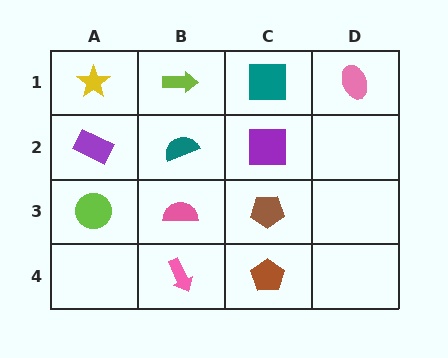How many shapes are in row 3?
3 shapes.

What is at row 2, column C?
A purple square.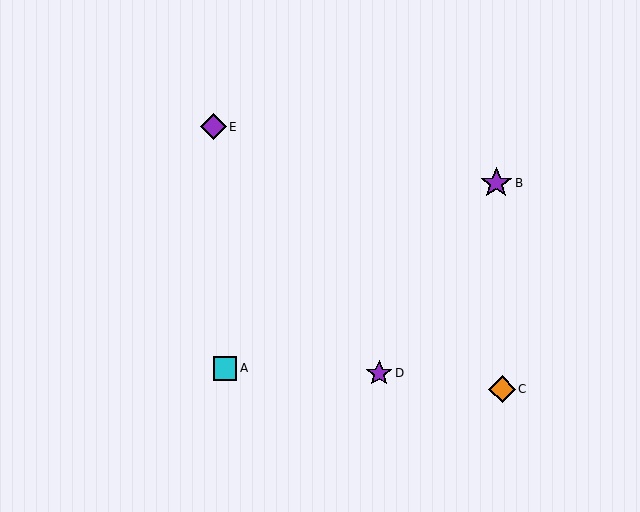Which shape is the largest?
The purple star (labeled B) is the largest.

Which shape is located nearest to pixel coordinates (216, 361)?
The cyan square (labeled A) at (225, 368) is nearest to that location.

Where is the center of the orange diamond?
The center of the orange diamond is at (502, 389).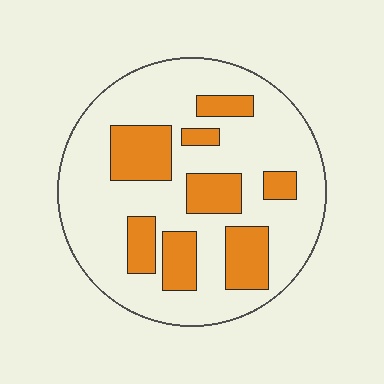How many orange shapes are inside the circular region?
8.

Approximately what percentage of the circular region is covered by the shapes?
Approximately 25%.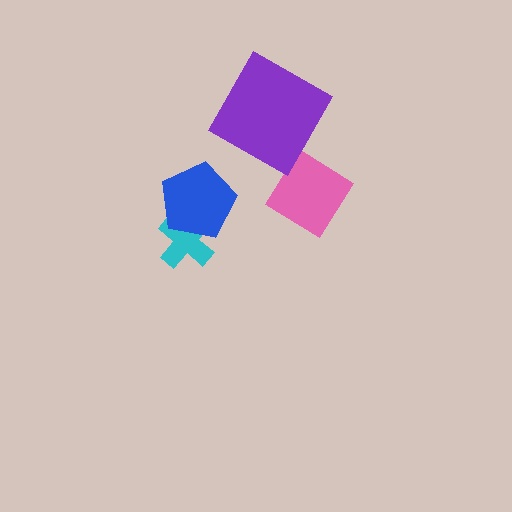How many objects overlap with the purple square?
0 objects overlap with the purple square.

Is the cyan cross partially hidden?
Yes, it is partially covered by another shape.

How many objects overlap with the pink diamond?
0 objects overlap with the pink diamond.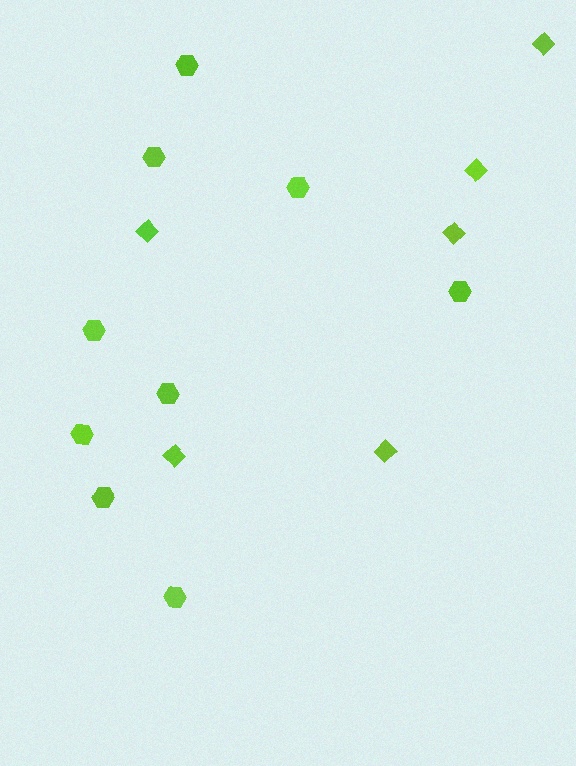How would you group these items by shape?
There are 2 groups: one group of diamonds (6) and one group of hexagons (9).